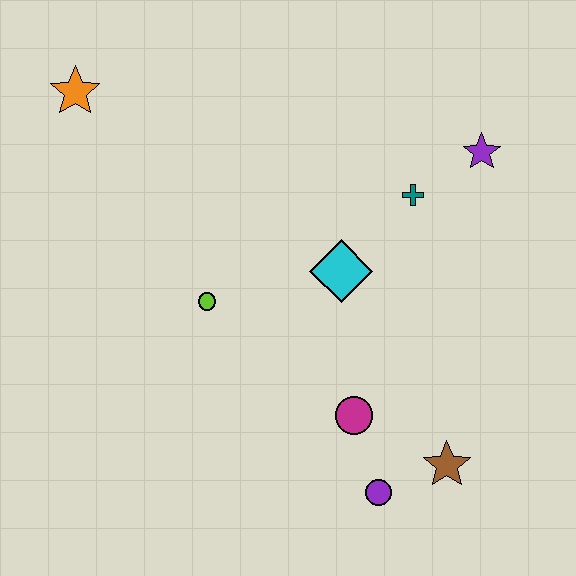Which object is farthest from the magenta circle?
The orange star is farthest from the magenta circle.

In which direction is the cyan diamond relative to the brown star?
The cyan diamond is above the brown star.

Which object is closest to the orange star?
The lime circle is closest to the orange star.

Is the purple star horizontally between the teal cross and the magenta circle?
No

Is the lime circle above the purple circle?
Yes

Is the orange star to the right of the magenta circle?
No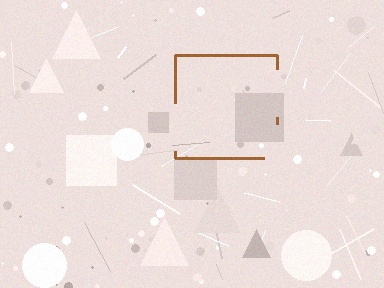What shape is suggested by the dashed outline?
The dashed outline suggests a square.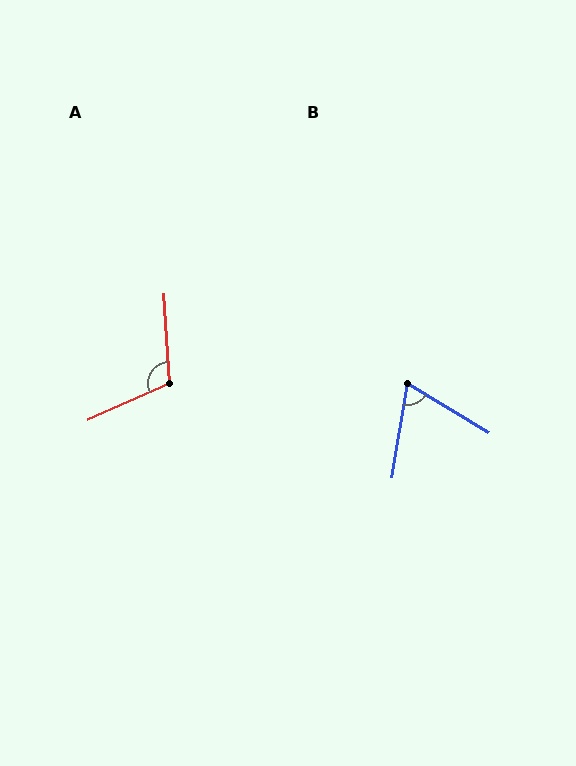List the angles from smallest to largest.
B (68°), A (111°).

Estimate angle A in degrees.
Approximately 111 degrees.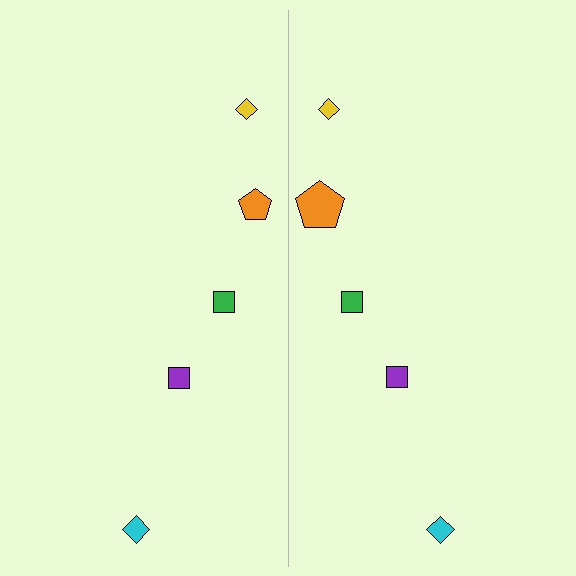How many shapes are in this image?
There are 10 shapes in this image.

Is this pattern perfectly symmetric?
No, the pattern is not perfectly symmetric. The orange pentagon on the right side has a different size than its mirror counterpart.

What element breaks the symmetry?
The orange pentagon on the right side has a different size than its mirror counterpart.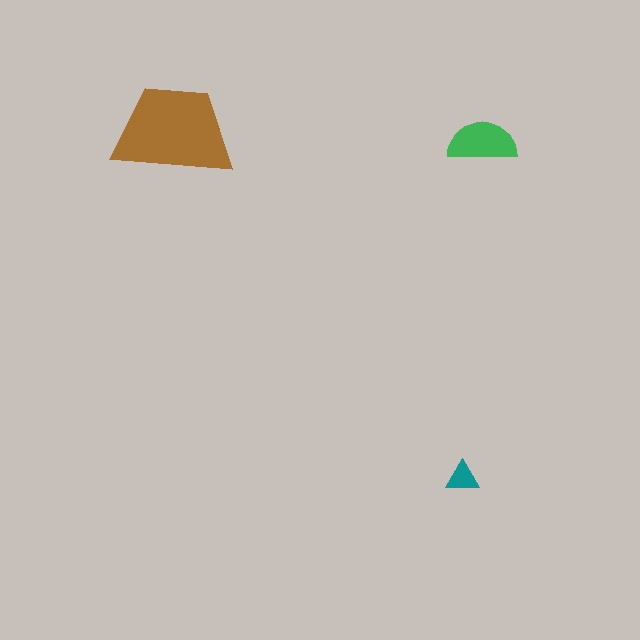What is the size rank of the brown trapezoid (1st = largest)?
1st.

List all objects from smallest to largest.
The teal triangle, the green semicircle, the brown trapezoid.